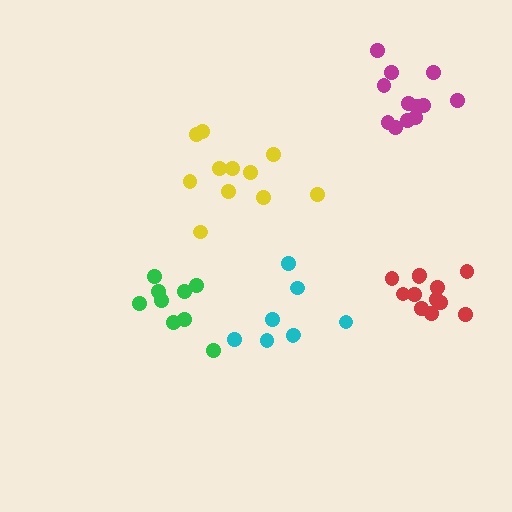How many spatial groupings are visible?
There are 5 spatial groupings.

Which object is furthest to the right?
The red cluster is rightmost.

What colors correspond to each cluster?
The clusters are colored: green, cyan, yellow, red, magenta.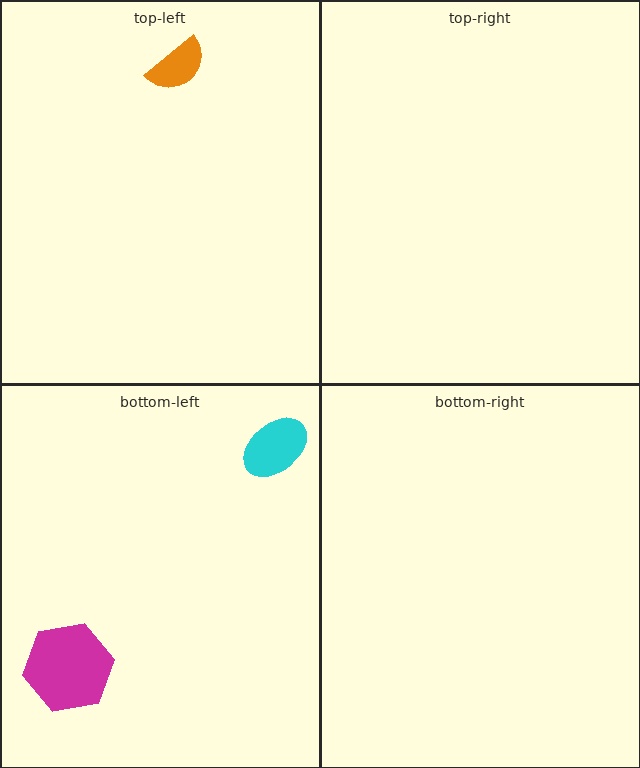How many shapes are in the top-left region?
1.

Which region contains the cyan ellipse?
The bottom-left region.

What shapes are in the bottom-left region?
The magenta hexagon, the cyan ellipse.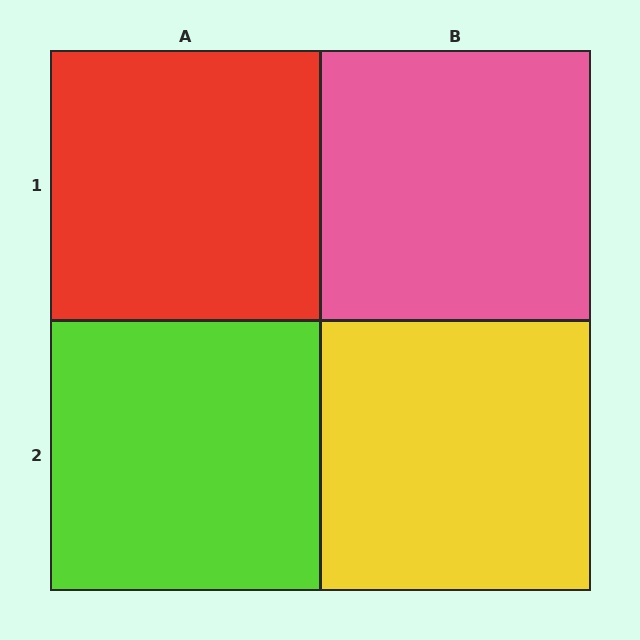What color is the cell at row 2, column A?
Lime.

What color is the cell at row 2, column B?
Yellow.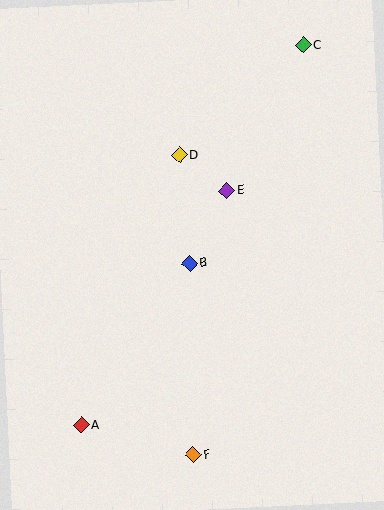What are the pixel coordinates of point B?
Point B is at (190, 263).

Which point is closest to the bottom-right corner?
Point F is closest to the bottom-right corner.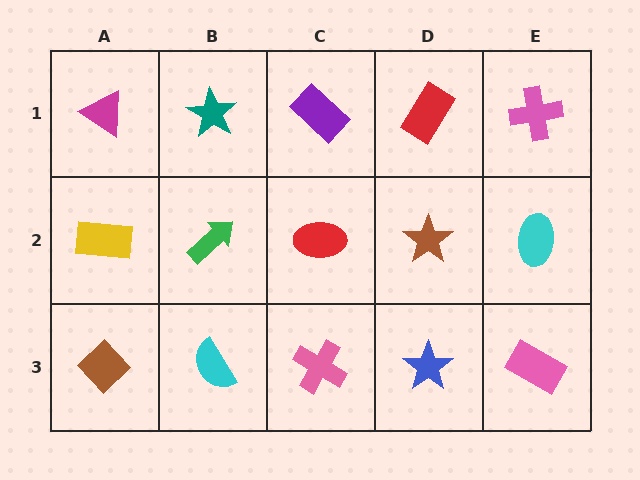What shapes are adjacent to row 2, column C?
A purple rectangle (row 1, column C), a pink cross (row 3, column C), a green arrow (row 2, column B), a brown star (row 2, column D).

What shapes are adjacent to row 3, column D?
A brown star (row 2, column D), a pink cross (row 3, column C), a pink rectangle (row 3, column E).